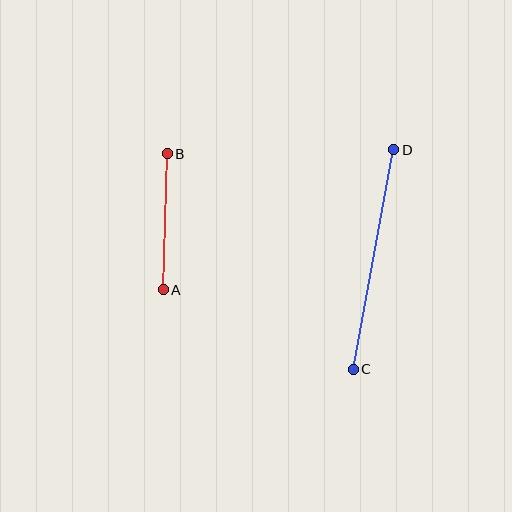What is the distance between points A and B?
The distance is approximately 136 pixels.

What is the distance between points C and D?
The distance is approximately 223 pixels.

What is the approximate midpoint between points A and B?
The midpoint is at approximately (165, 222) pixels.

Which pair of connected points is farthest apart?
Points C and D are farthest apart.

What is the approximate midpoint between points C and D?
The midpoint is at approximately (374, 259) pixels.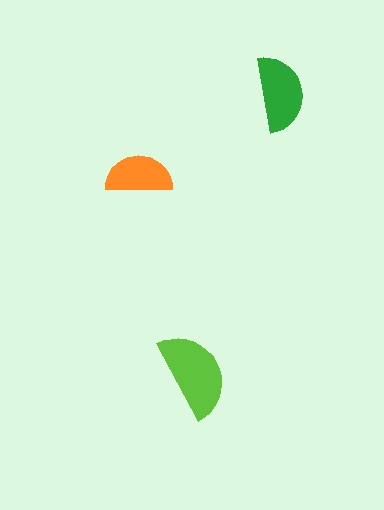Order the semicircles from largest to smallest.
the lime one, the green one, the orange one.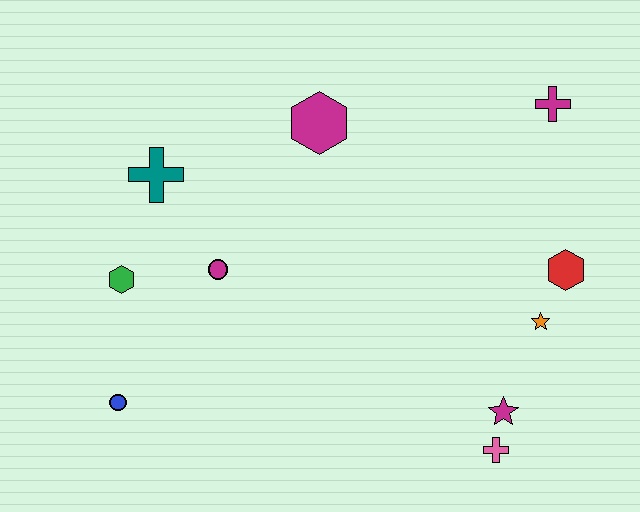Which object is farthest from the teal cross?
The pink cross is farthest from the teal cross.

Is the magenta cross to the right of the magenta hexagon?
Yes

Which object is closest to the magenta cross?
The red hexagon is closest to the magenta cross.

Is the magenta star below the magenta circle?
Yes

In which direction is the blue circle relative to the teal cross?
The blue circle is below the teal cross.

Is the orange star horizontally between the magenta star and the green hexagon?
No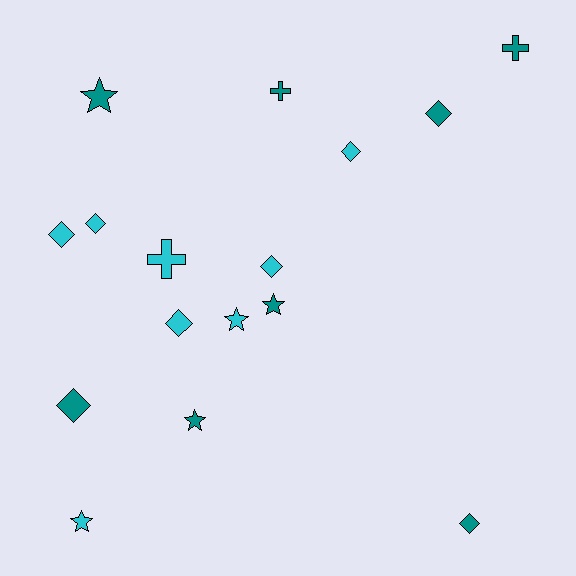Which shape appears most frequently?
Diamond, with 8 objects.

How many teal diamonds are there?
There are 3 teal diamonds.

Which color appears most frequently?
Teal, with 8 objects.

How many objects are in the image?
There are 16 objects.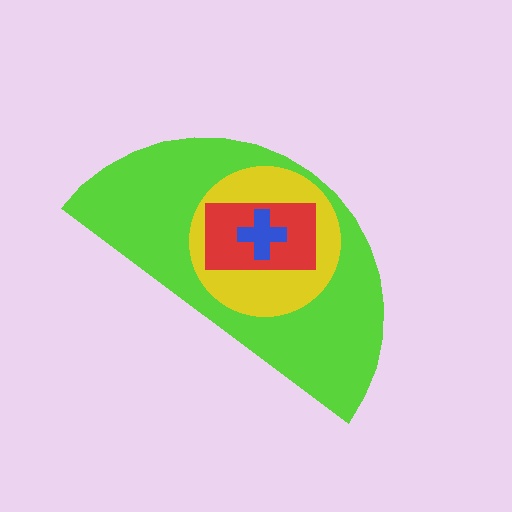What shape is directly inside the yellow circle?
The red rectangle.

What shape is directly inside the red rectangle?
The blue cross.